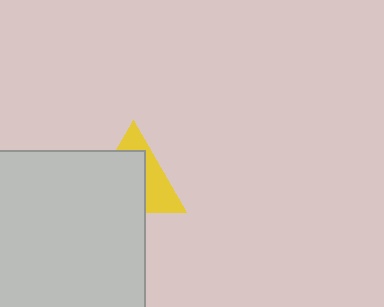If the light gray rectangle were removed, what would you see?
You would see the complete yellow triangle.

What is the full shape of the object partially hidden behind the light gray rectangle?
The partially hidden object is a yellow triangle.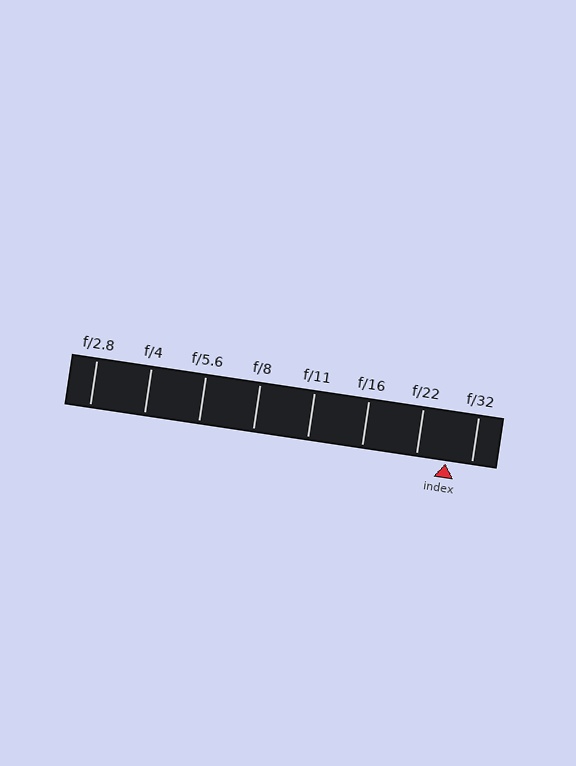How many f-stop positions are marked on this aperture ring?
There are 8 f-stop positions marked.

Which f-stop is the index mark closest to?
The index mark is closest to f/32.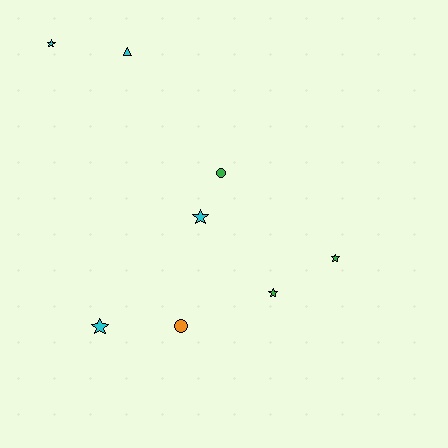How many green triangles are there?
There are no green triangles.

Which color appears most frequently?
Cyan, with 4 objects.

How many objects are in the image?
There are 8 objects.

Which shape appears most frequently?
Star, with 5 objects.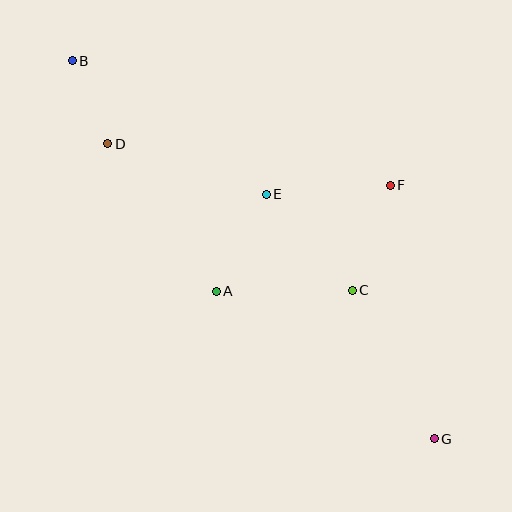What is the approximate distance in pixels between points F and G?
The distance between F and G is approximately 257 pixels.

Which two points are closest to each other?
Points B and D are closest to each other.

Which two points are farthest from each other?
Points B and G are farthest from each other.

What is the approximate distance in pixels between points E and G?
The distance between E and G is approximately 297 pixels.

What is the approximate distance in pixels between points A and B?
The distance between A and B is approximately 272 pixels.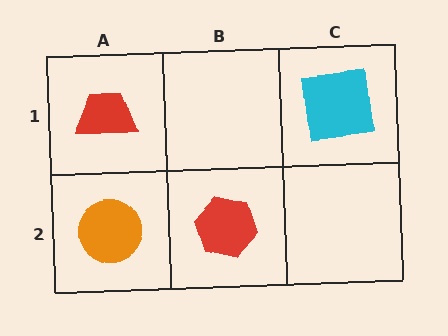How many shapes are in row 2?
2 shapes.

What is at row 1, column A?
A red trapezoid.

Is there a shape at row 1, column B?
No, that cell is empty.